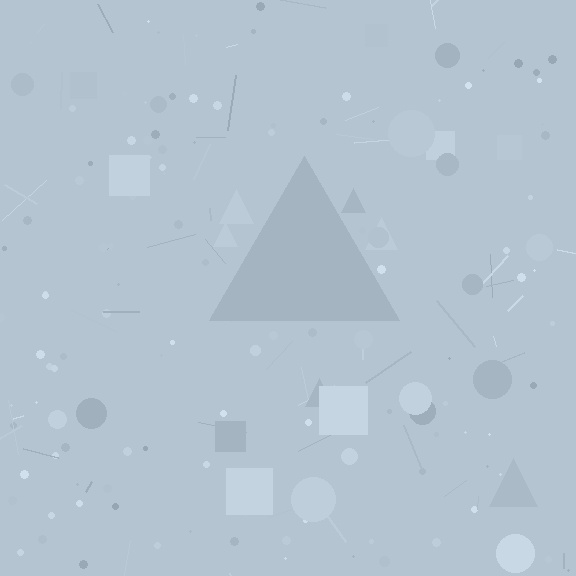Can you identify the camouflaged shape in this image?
The camouflaged shape is a triangle.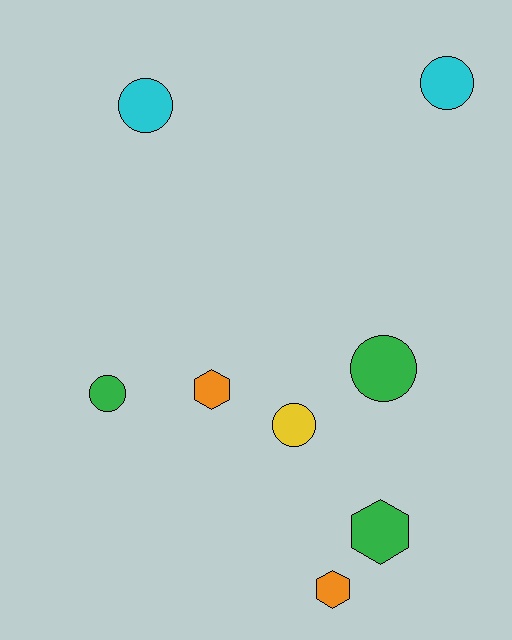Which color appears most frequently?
Green, with 3 objects.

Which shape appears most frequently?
Circle, with 5 objects.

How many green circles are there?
There are 2 green circles.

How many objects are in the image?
There are 8 objects.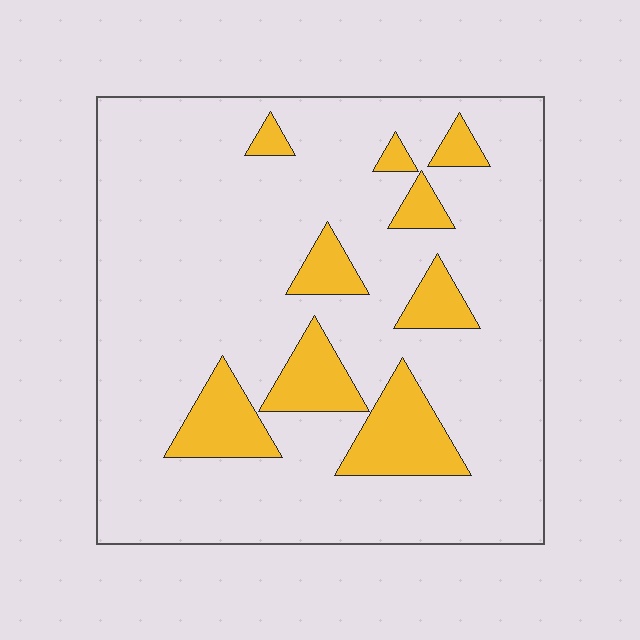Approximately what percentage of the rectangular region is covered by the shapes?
Approximately 15%.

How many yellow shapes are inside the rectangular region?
9.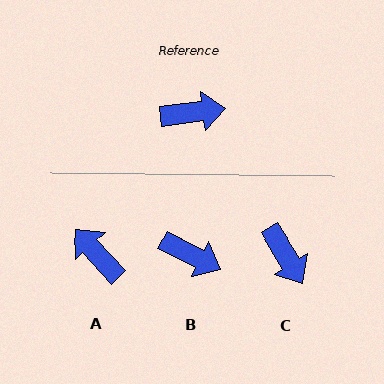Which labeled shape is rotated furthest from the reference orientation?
A, about 126 degrees away.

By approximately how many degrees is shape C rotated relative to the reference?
Approximately 65 degrees clockwise.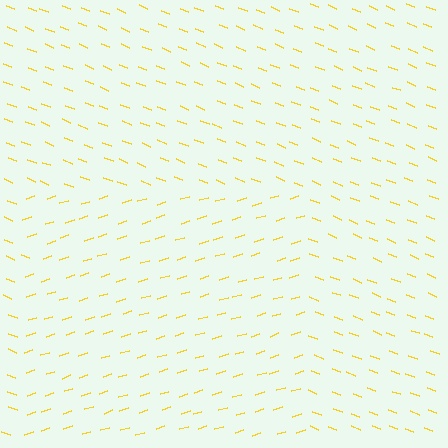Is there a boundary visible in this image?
Yes, there is a texture boundary formed by a change in line orientation.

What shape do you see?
I see a rectangle.